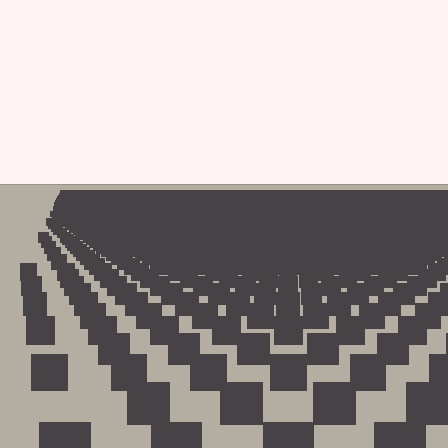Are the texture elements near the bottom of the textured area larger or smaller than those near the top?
Larger. Near the bottom, elements are closer to the viewer and appear at a bigger on-screen size.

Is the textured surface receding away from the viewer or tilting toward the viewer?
The surface is receding away from the viewer. Texture elements get smaller and denser toward the top.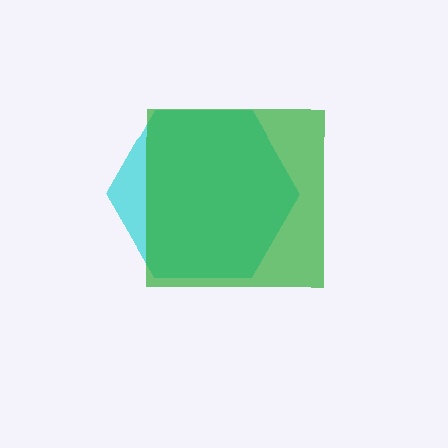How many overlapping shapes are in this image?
There are 2 overlapping shapes in the image.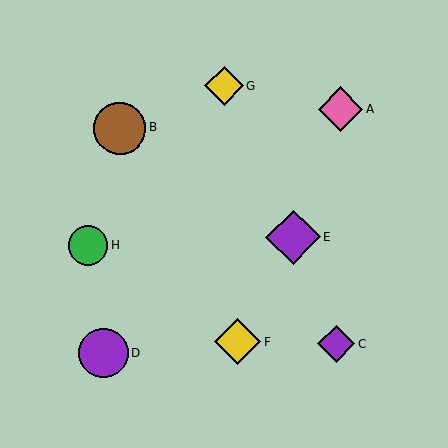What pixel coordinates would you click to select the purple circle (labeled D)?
Click at (103, 353) to select the purple circle D.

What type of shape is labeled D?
Shape D is a purple circle.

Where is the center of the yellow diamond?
The center of the yellow diamond is at (237, 342).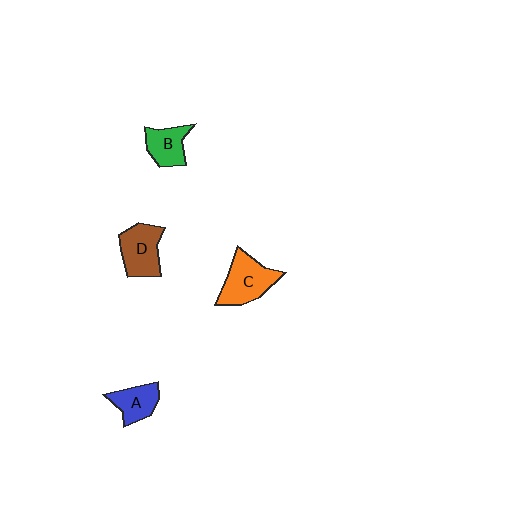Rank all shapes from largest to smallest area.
From largest to smallest: C (orange), D (brown), B (green), A (blue).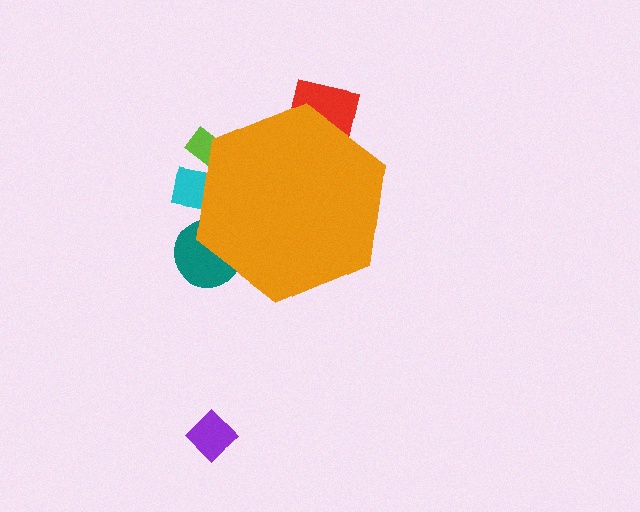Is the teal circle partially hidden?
Yes, the teal circle is partially hidden behind the orange hexagon.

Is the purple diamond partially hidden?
No, the purple diamond is fully visible.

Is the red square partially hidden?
Yes, the red square is partially hidden behind the orange hexagon.